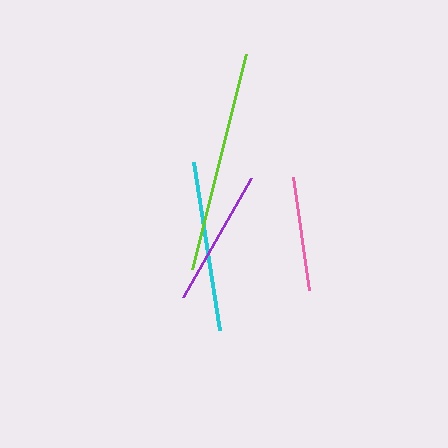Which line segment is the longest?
The lime line is the longest at approximately 221 pixels.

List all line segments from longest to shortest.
From longest to shortest: lime, cyan, purple, pink.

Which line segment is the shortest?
The pink line is the shortest at approximately 115 pixels.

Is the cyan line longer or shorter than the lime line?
The lime line is longer than the cyan line.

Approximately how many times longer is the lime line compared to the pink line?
The lime line is approximately 1.9 times the length of the pink line.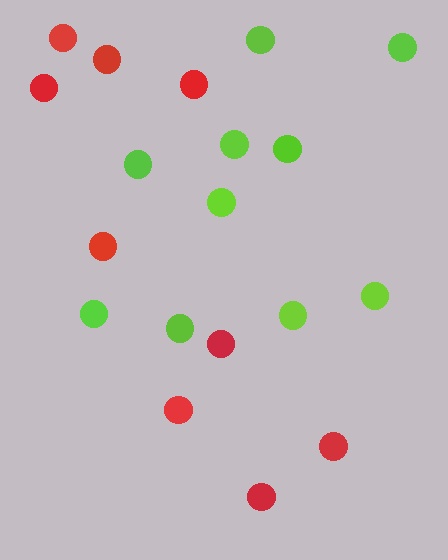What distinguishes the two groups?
There are 2 groups: one group of lime circles (10) and one group of red circles (9).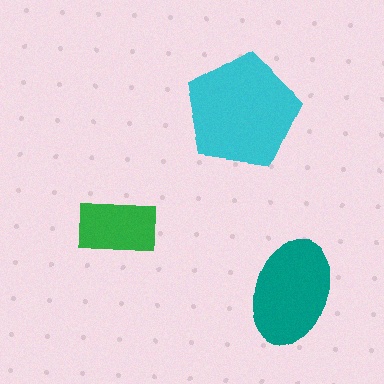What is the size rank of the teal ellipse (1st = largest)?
2nd.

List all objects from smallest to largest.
The green rectangle, the teal ellipse, the cyan pentagon.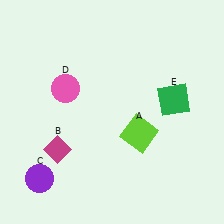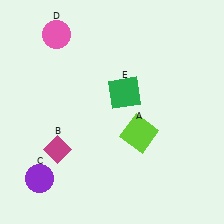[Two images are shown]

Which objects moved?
The objects that moved are: the pink circle (D), the green square (E).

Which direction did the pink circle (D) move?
The pink circle (D) moved up.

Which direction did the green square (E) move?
The green square (E) moved left.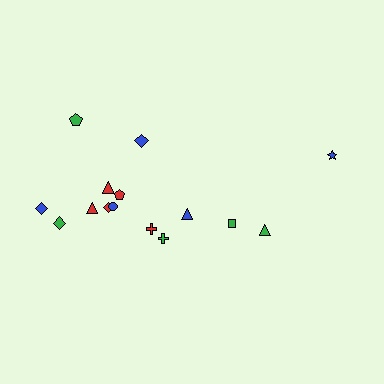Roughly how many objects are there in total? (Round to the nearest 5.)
Roughly 15 objects in total.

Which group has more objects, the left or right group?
The left group.